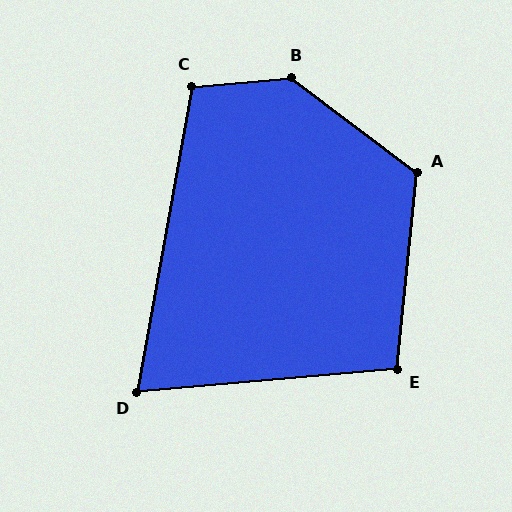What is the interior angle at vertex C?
Approximately 105 degrees (obtuse).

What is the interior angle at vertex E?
Approximately 101 degrees (obtuse).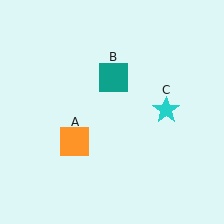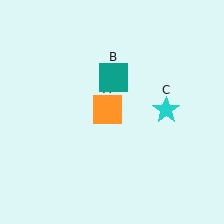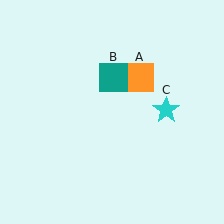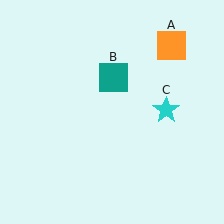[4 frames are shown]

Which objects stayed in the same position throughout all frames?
Teal square (object B) and cyan star (object C) remained stationary.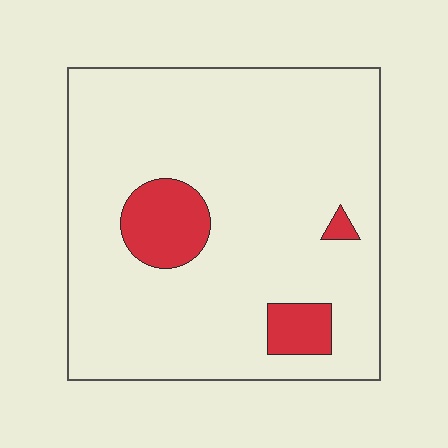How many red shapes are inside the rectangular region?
3.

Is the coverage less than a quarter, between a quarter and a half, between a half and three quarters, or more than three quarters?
Less than a quarter.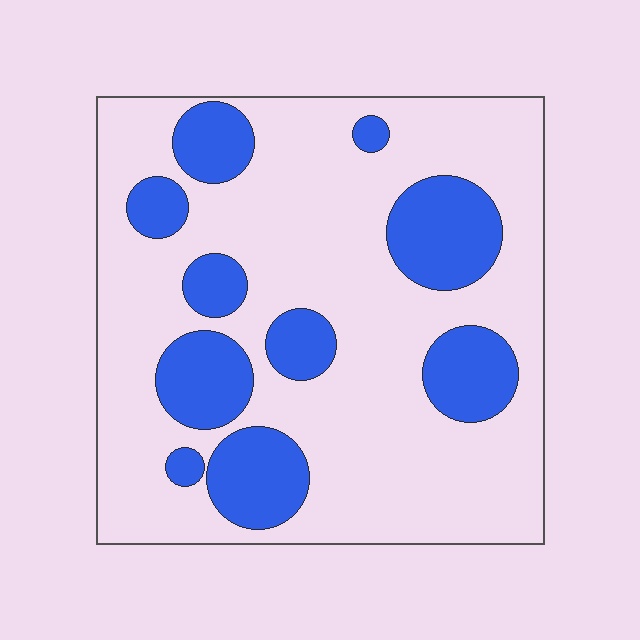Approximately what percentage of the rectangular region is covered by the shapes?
Approximately 25%.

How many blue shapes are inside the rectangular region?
10.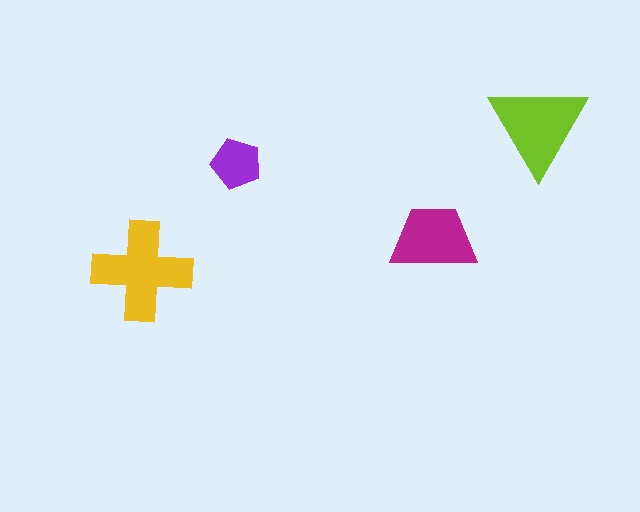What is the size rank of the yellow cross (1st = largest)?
1st.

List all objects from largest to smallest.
The yellow cross, the lime triangle, the magenta trapezoid, the purple pentagon.